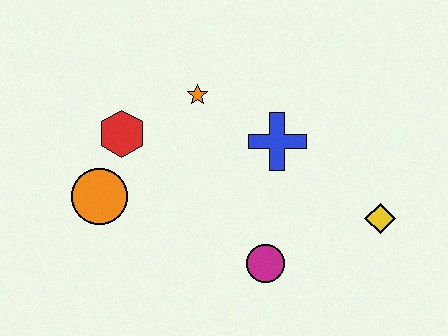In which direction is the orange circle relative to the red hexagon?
The orange circle is below the red hexagon.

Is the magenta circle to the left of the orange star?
No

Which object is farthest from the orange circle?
The yellow diamond is farthest from the orange circle.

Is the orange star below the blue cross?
No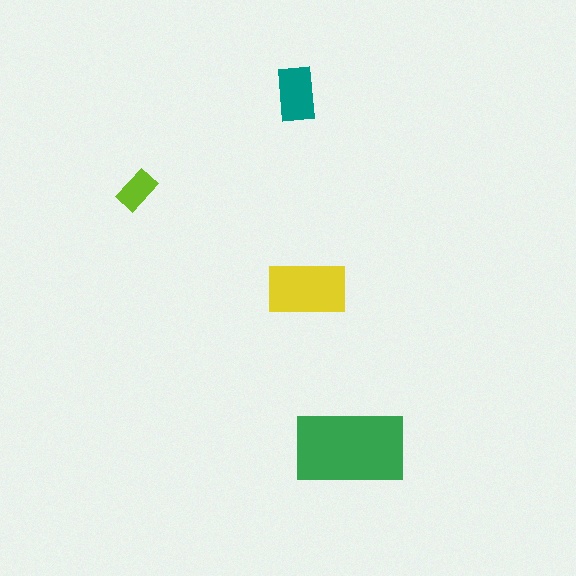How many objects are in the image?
There are 4 objects in the image.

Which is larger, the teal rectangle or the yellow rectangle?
The yellow one.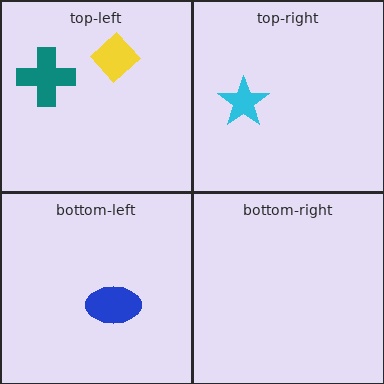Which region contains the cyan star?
The top-right region.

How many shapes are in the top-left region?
2.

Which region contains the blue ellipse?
The bottom-left region.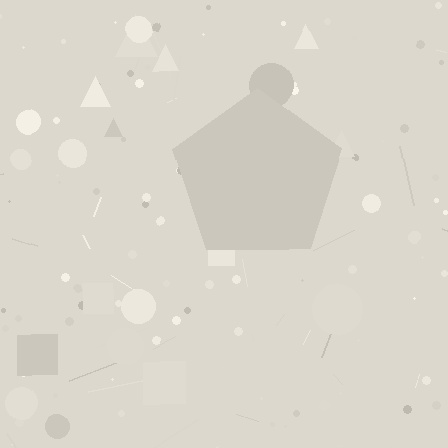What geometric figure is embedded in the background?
A pentagon is embedded in the background.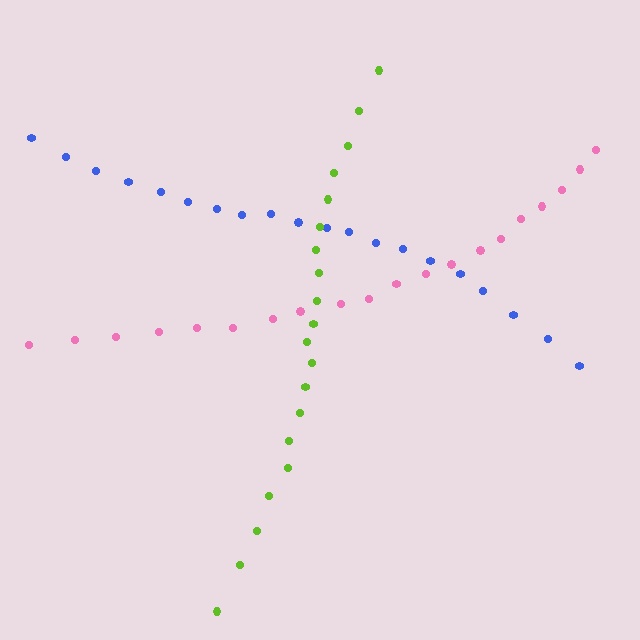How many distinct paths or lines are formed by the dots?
There are 3 distinct paths.